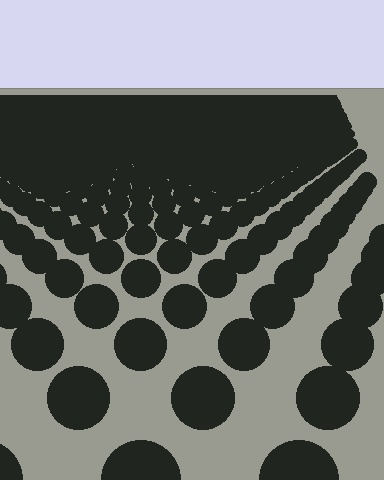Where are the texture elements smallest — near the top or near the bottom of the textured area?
Near the top.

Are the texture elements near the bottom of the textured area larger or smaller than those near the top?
Larger. Near the bottom, elements are closer to the viewer and appear at a bigger on-screen size.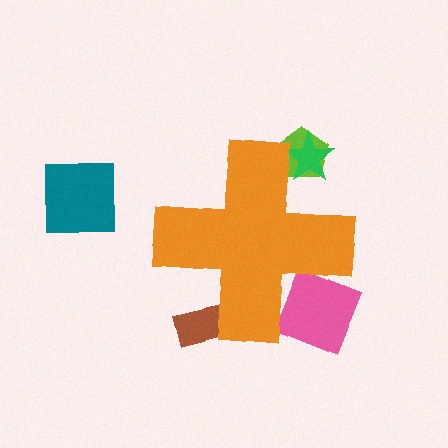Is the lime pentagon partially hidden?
Yes, the lime pentagon is partially hidden behind the orange cross.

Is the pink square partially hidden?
Yes, the pink square is partially hidden behind the orange cross.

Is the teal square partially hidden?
No, the teal square is fully visible.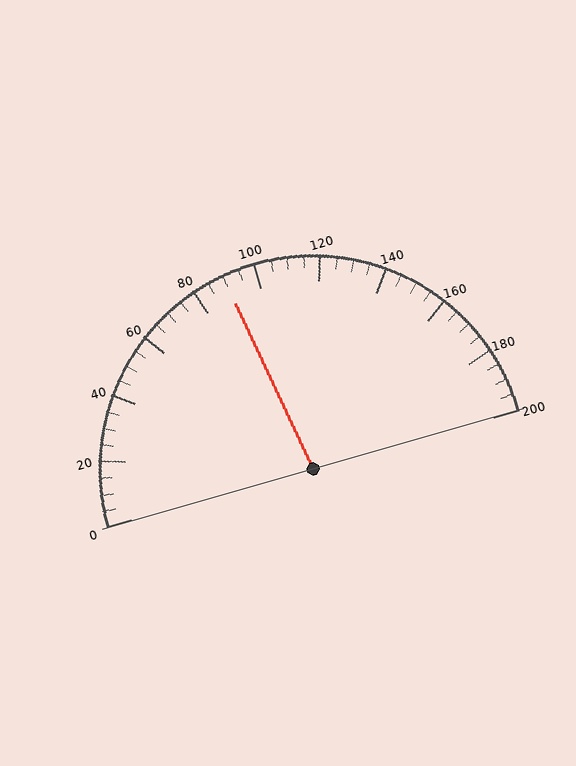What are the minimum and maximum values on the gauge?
The gauge ranges from 0 to 200.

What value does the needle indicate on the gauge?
The needle indicates approximately 90.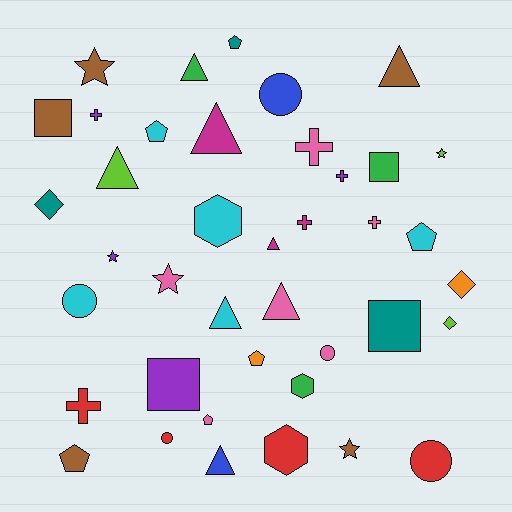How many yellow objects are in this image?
There are no yellow objects.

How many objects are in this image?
There are 40 objects.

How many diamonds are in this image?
There are 3 diamonds.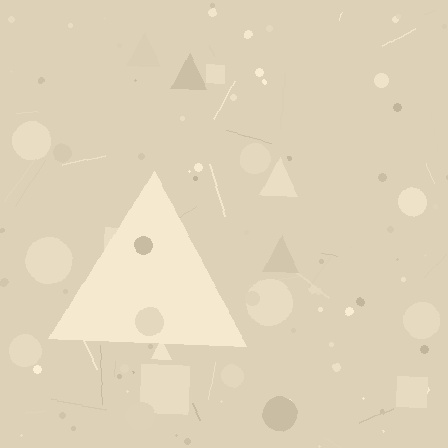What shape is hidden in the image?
A triangle is hidden in the image.